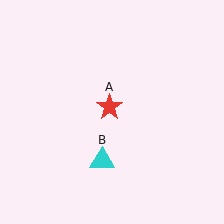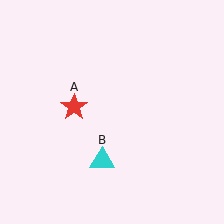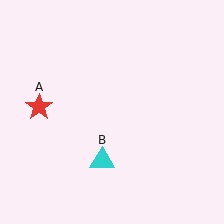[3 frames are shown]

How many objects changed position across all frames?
1 object changed position: red star (object A).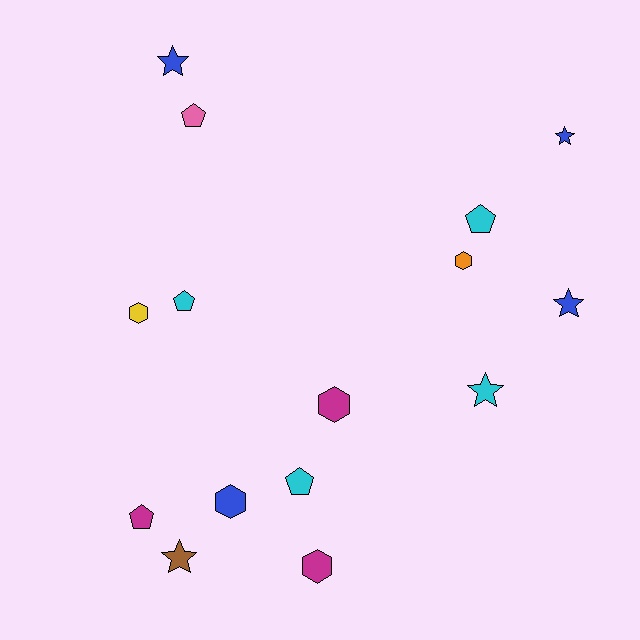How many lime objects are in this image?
There are no lime objects.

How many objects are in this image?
There are 15 objects.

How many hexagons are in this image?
There are 5 hexagons.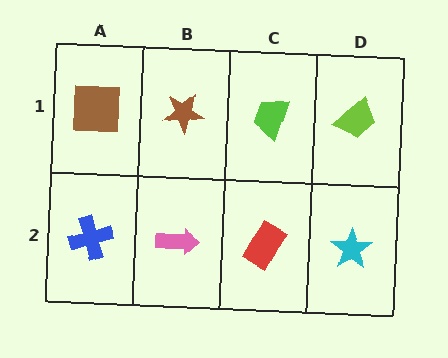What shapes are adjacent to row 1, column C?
A red rectangle (row 2, column C), a brown star (row 1, column B), a lime trapezoid (row 1, column D).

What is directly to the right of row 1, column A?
A brown star.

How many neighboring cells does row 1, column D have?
2.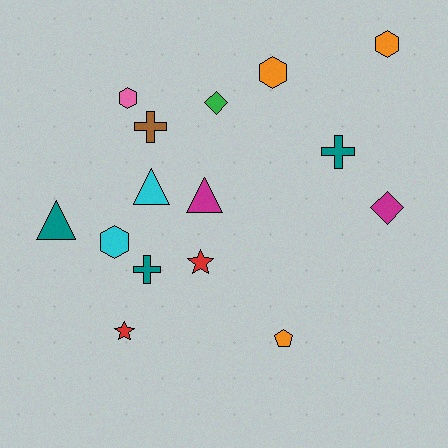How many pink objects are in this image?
There is 1 pink object.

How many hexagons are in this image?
There are 4 hexagons.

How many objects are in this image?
There are 15 objects.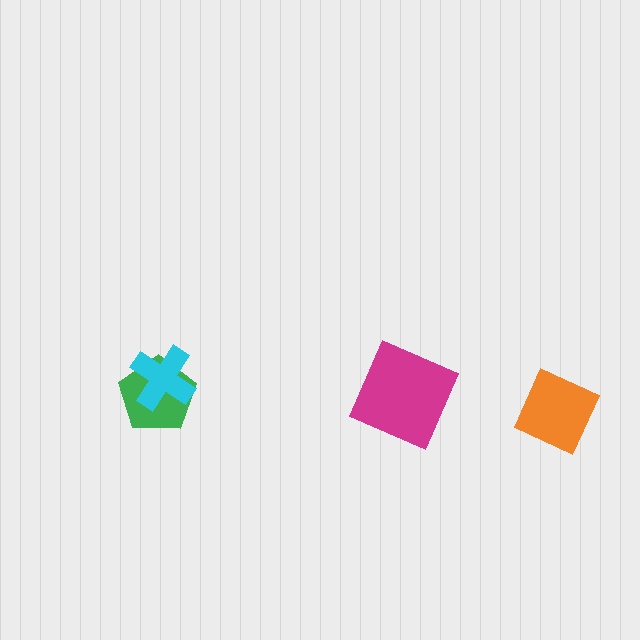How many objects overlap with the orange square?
0 objects overlap with the orange square.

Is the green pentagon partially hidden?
Yes, it is partially covered by another shape.